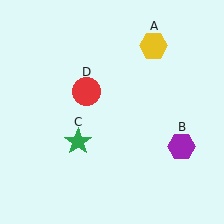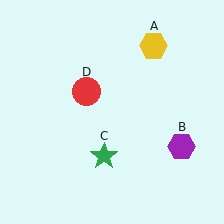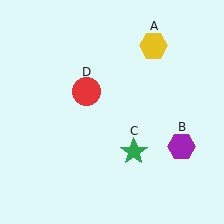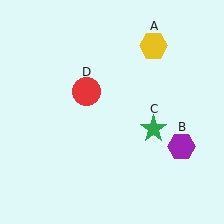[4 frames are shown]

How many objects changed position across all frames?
1 object changed position: green star (object C).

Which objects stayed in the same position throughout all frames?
Yellow hexagon (object A) and purple hexagon (object B) and red circle (object D) remained stationary.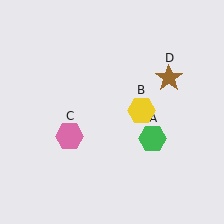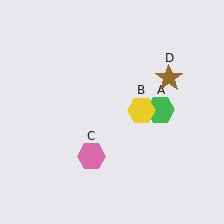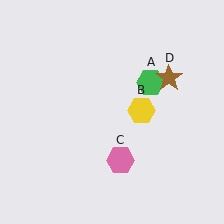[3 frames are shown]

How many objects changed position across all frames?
2 objects changed position: green hexagon (object A), pink hexagon (object C).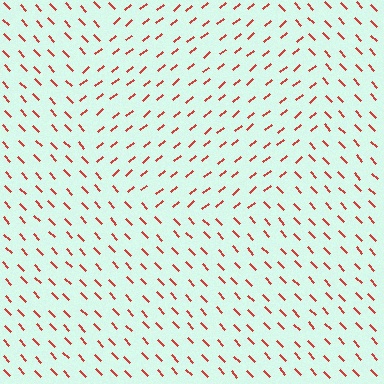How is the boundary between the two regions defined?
The boundary is defined purely by a change in line orientation (approximately 87 degrees difference). All lines are the same color and thickness.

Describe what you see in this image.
The image is filled with small red line segments. A circle region in the image has lines oriented differently from the surrounding lines, creating a visible texture boundary.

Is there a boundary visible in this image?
Yes, there is a texture boundary formed by a change in line orientation.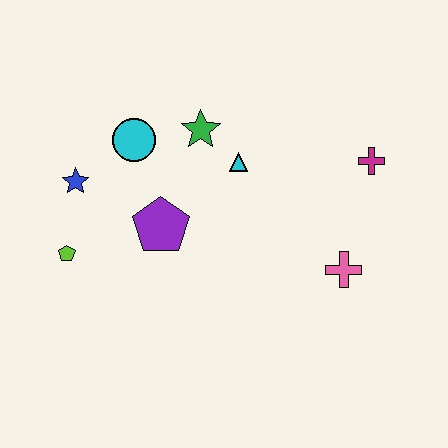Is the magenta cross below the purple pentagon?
No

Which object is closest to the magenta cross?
The pink cross is closest to the magenta cross.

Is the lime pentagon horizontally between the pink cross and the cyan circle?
No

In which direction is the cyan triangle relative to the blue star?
The cyan triangle is to the right of the blue star.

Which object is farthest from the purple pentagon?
The magenta cross is farthest from the purple pentagon.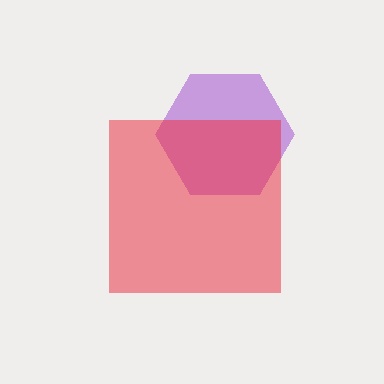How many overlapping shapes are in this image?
There are 2 overlapping shapes in the image.